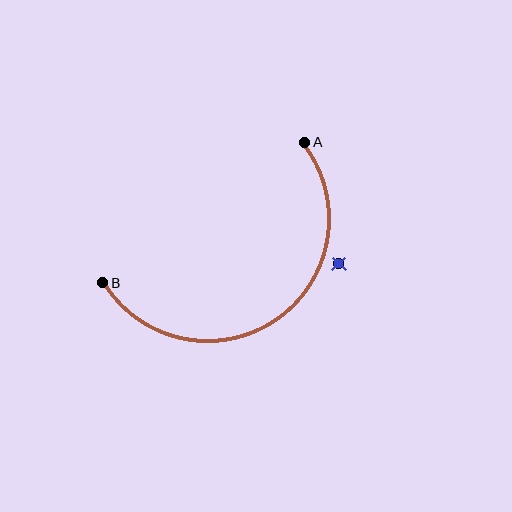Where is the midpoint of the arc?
The arc midpoint is the point on the curve farthest from the straight line joining A and B. It sits below and to the right of that line.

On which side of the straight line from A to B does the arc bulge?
The arc bulges below and to the right of the straight line connecting A and B.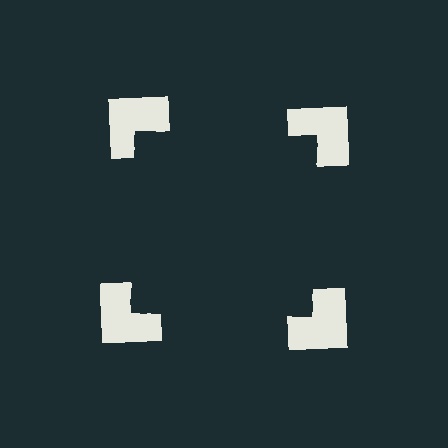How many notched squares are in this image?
There are 4 — one at each vertex of the illusory square.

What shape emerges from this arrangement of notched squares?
An illusory square — its edges are inferred from the aligned wedge cuts in the notched squares, not physically drawn.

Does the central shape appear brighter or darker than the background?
It typically appears slightly darker than the background, even though no actual brightness change is drawn.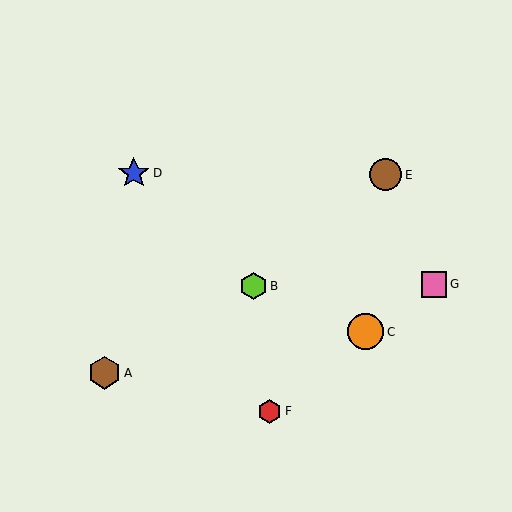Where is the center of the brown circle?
The center of the brown circle is at (386, 175).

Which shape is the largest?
The orange circle (labeled C) is the largest.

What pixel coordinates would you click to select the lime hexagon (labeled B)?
Click at (253, 286) to select the lime hexagon B.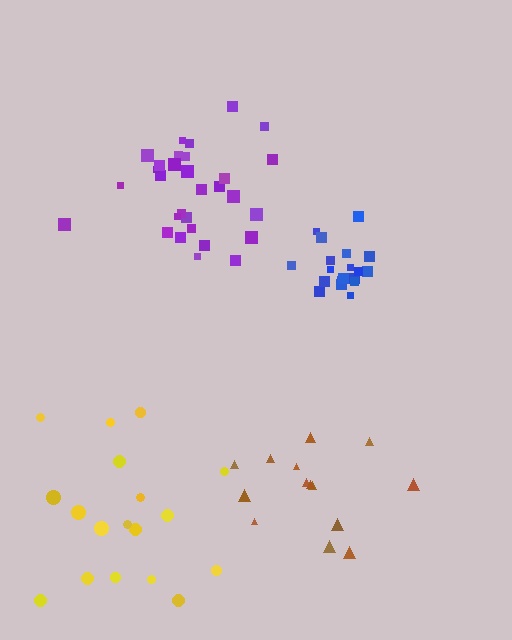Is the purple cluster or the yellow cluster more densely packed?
Purple.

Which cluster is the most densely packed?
Blue.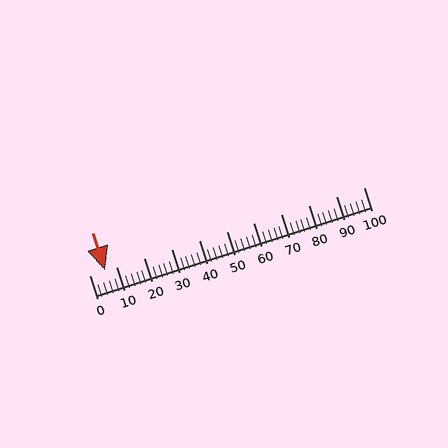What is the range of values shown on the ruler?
The ruler shows values from 0 to 100.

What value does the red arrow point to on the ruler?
The red arrow points to approximately 6.